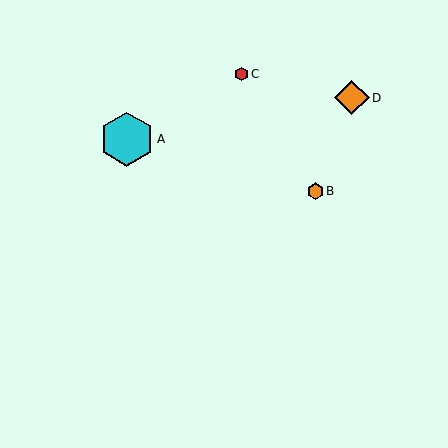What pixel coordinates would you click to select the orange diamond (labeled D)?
Click at (352, 98) to select the orange diamond D.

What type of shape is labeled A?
Shape A is a cyan hexagon.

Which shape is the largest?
The cyan hexagon (labeled A) is the largest.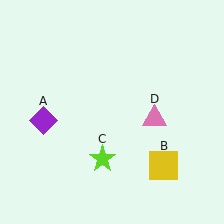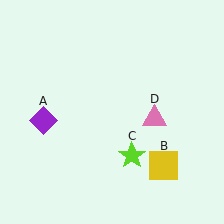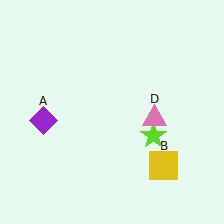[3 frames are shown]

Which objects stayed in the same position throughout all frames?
Purple diamond (object A) and yellow square (object B) and pink triangle (object D) remained stationary.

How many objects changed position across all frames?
1 object changed position: lime star (object C).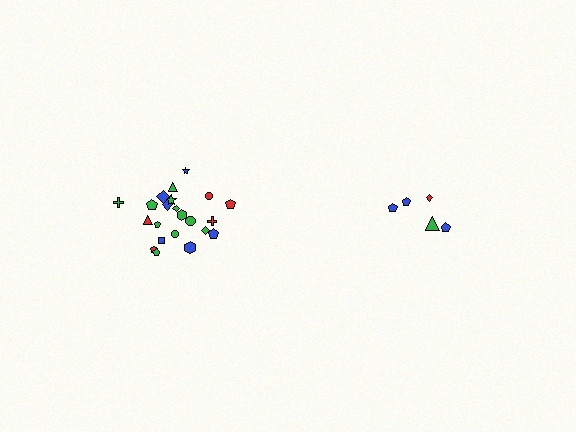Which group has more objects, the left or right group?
The left group.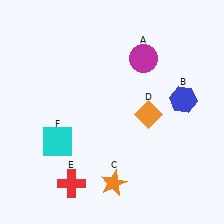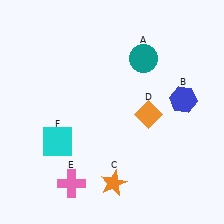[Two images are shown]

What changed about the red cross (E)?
In Image 1, E is red. In Image 2, it changed to pink.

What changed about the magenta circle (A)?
In Image 1, A is magenta. In Image 2, it changed to teal.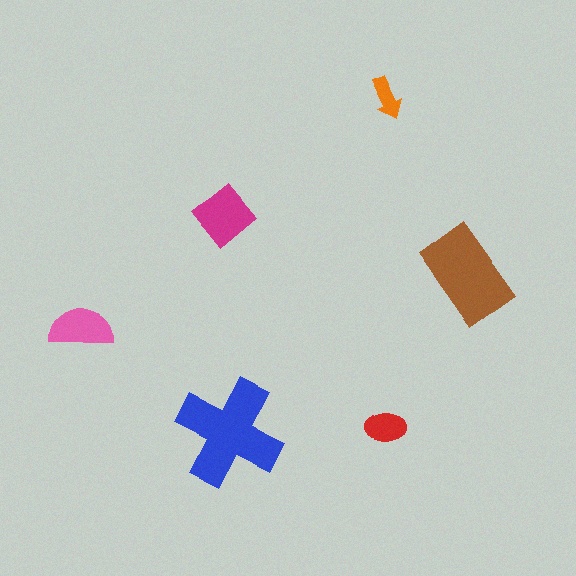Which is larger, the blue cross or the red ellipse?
The blue cross.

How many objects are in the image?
There are 6 objects in the image.